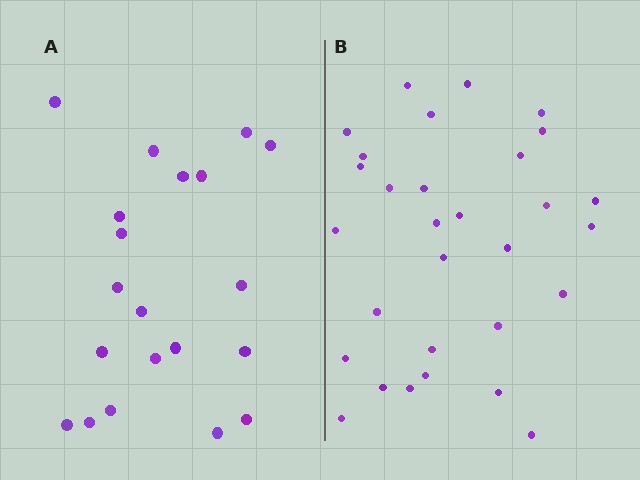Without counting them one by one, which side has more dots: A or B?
Region B (the right region) has more dots.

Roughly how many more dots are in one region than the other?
Region B has roughly 10 or so more dots than region A.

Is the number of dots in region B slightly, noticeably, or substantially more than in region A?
Region B has substantially more. The ratio is roughly 1.5 to 1.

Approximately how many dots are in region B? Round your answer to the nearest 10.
About 30 dots.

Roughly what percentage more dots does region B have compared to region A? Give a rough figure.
About 50% more.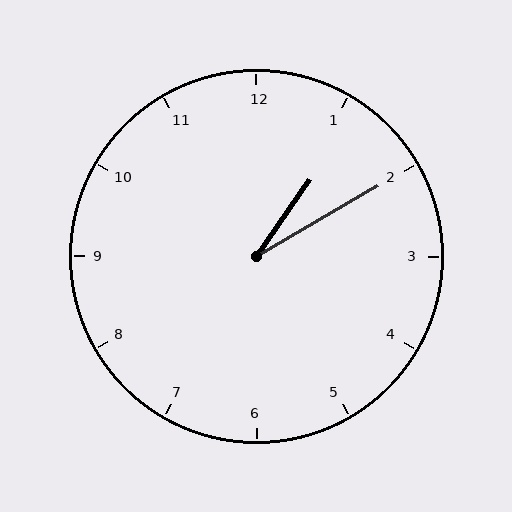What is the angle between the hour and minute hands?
Approximately 25 degrees.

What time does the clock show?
1:10.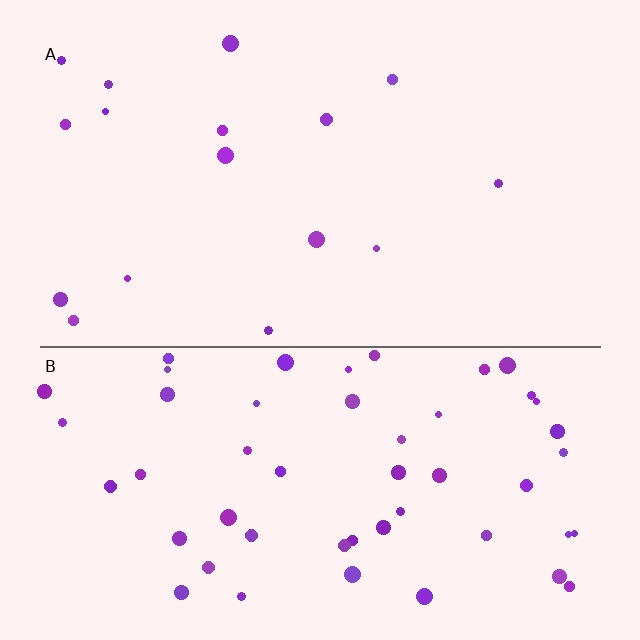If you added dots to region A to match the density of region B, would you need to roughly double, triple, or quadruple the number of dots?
Approximately triple.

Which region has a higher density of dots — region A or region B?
B (the bottom).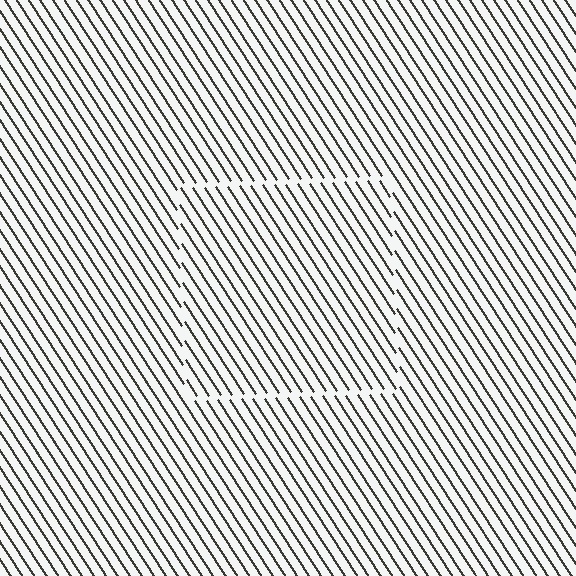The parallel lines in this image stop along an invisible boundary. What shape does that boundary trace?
An illusory square. The interior of the shape contains the same grating, shifted by half a period — the contour is defined by the phase discontinuity where line-ends from the inner and outer gratings abut.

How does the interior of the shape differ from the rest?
The interior of the shape contains the same grating, shifted by half a period — the contour is defined by the phase discontinuity where line-ends from the inner and outer gratings abut.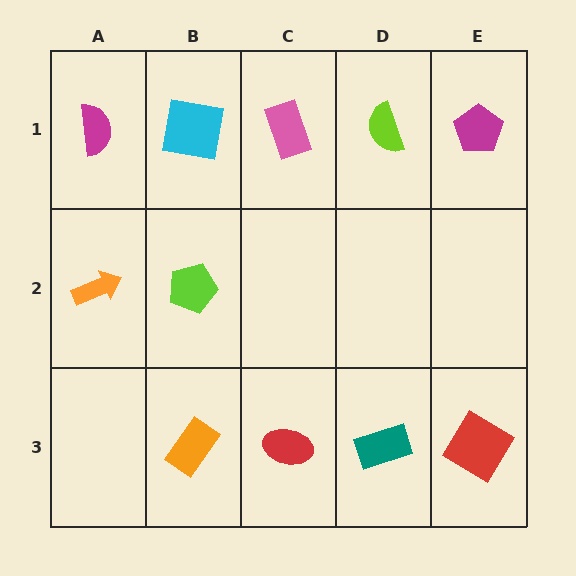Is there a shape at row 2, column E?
No, that cell is empty.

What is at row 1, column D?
A lime semicircle.